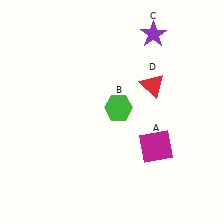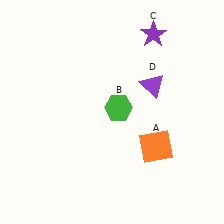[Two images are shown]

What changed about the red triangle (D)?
In Image 1, D is red. In Image 2, it changed to purple.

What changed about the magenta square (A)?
In Image 1, A is magenta. In Image 2, it changed to orange.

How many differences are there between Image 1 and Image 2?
There are 2 differences between the two images.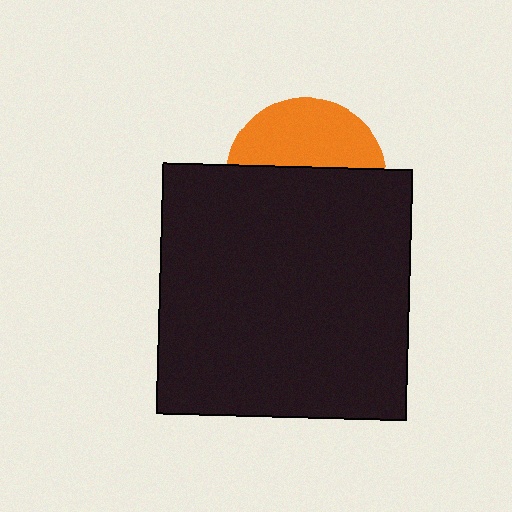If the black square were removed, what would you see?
You would see the complete orange circle.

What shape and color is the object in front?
The object in front is a black square.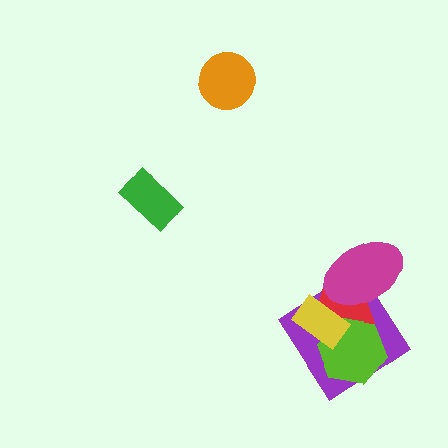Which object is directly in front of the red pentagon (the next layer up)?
The magenta ellipse is directly in front of the red pentagon.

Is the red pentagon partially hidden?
Yes, it is partially covered by another shape.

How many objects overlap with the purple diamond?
4 objects overlap with the purple diamond.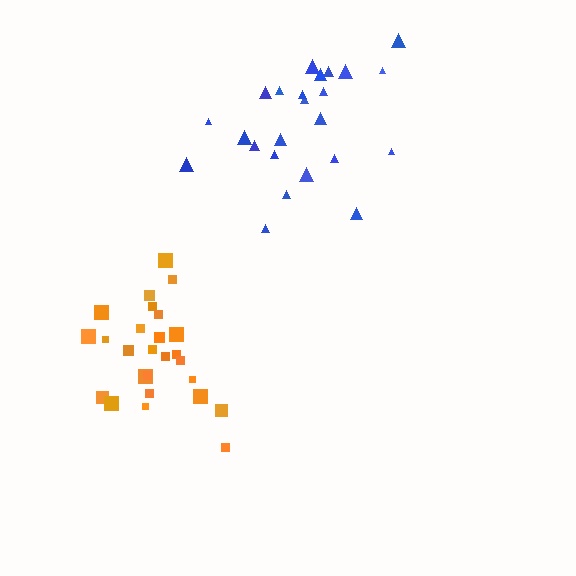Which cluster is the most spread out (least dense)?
Blue.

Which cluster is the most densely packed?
Orange.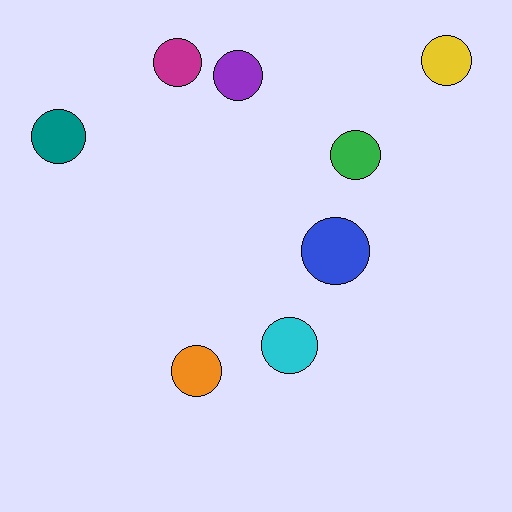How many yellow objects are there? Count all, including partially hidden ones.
There is 1 yellow object.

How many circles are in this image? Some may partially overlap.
There are 8 circles.